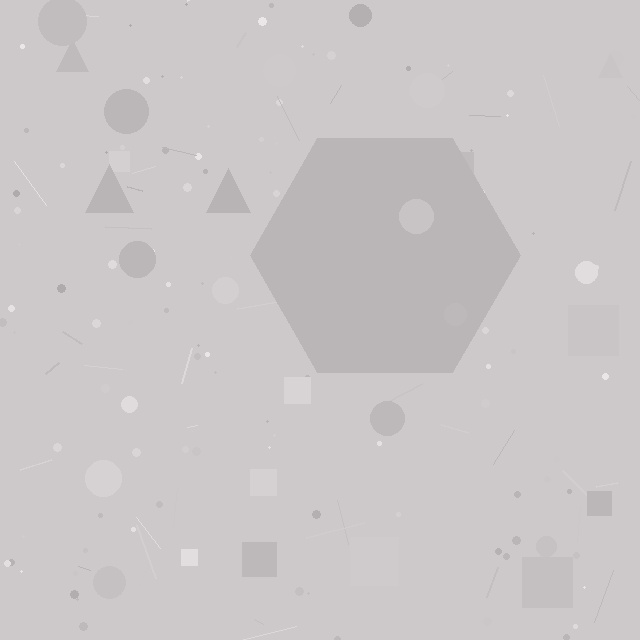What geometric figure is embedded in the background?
A hexagon is embedded in the background.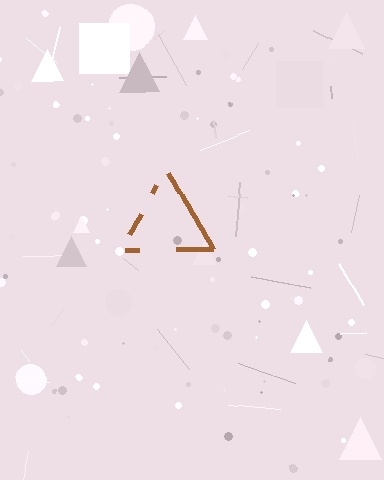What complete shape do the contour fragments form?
The contour fragments form a triangle.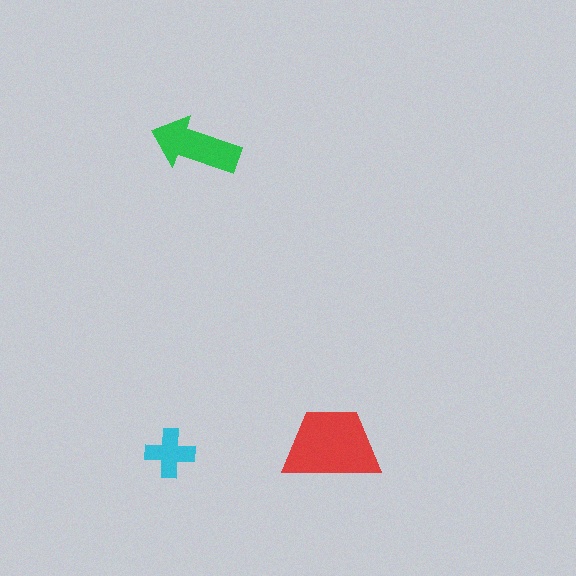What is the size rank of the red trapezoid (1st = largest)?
1st.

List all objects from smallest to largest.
The cyan cross, the green arrow, the red trapezoid.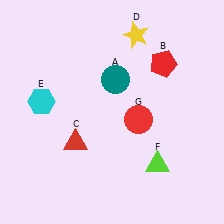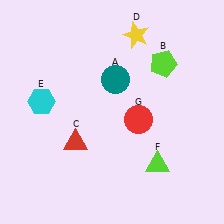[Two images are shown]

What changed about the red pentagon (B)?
In Image 1, B is red. In Image 2, it changed to lime.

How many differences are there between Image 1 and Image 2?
There is 1 difference between the two images.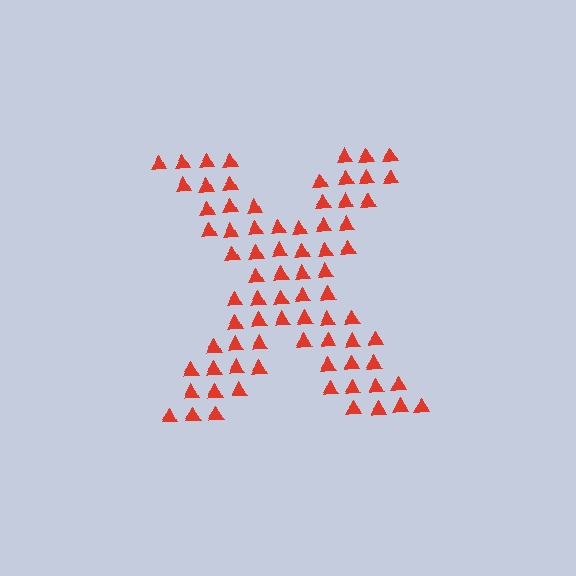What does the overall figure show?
The overall figure shows the letter X.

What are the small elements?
The small elements are triangles.